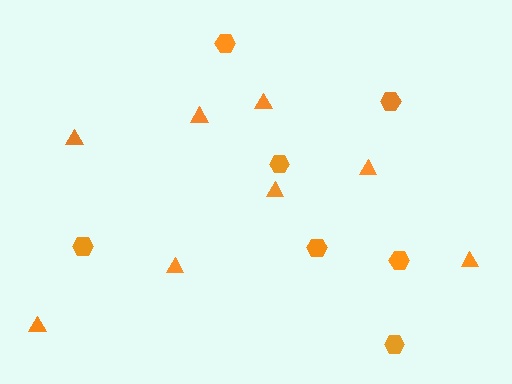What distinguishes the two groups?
There are 2 groups: one group of hexagons (7) and one group of triangles (8).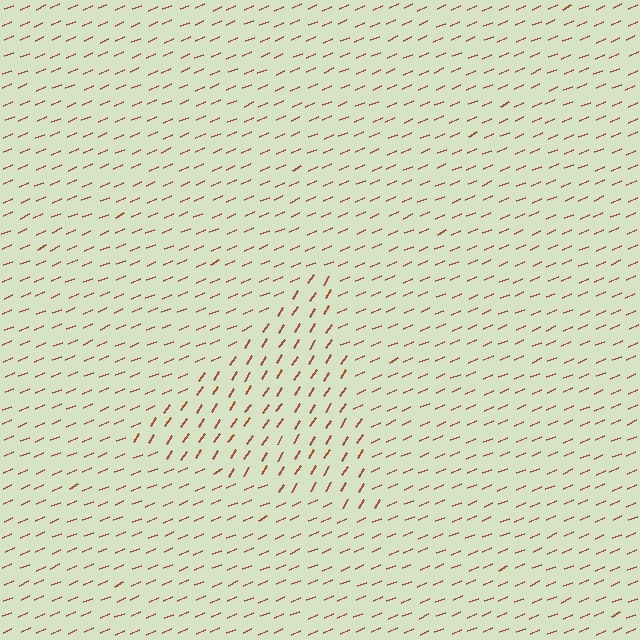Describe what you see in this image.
The image is filled with small brown line segments. A triangle region in the image has lines oriented differently from the surrounding lines, creating a visible texture boundary.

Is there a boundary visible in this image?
Yes, there is a texture boundary formed by a change in line orientation.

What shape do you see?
I see a triangle.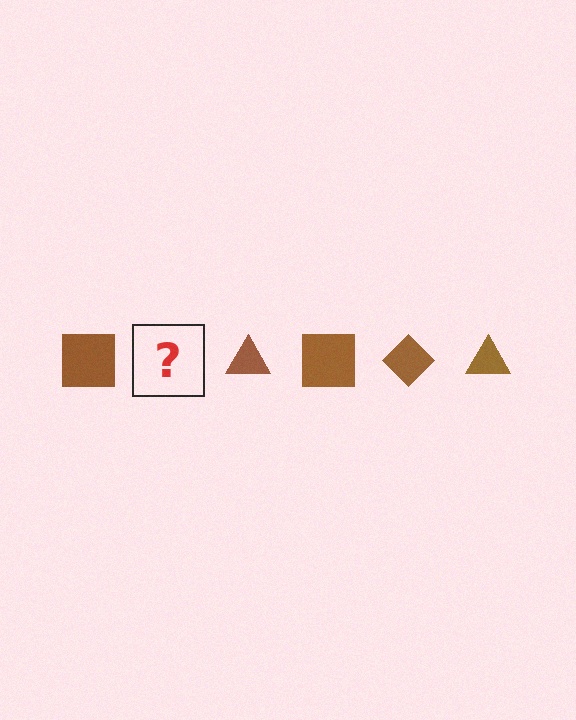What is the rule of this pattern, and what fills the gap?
The rule is that the pattern cycles through square, diamond, triangle shapes in brown. The gap should be filled with a brown diamond.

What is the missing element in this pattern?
The missing element is a brown diamond.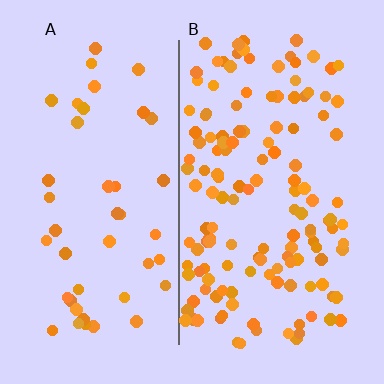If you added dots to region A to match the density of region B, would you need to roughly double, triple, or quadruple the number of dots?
Approximately triple.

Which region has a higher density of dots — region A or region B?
B (the right).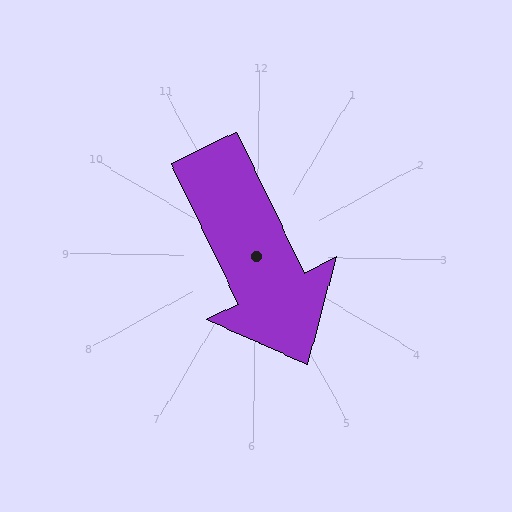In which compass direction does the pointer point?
Southeast.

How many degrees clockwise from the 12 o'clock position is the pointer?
Approximately 153 degrees.